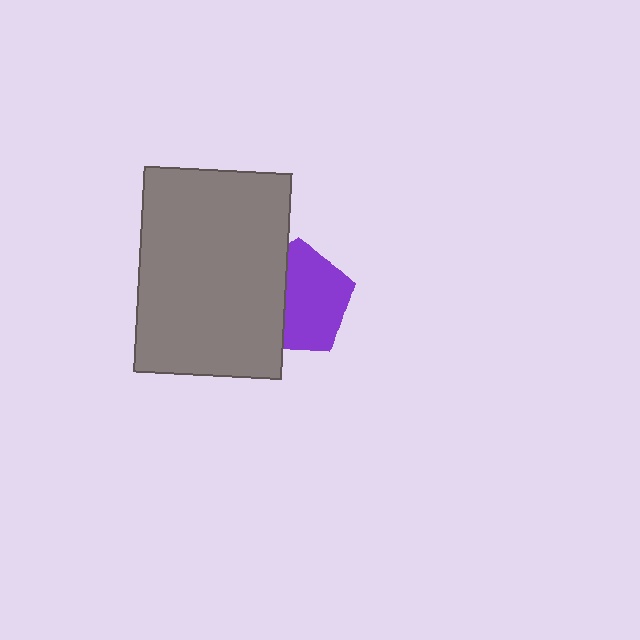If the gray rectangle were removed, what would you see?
You would see the complete purple pentagon.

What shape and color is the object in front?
The object in front is a gray rectangle.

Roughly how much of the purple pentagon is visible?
About half of it is visible (roughly 61%).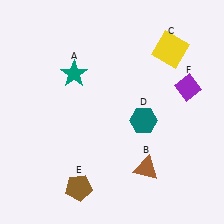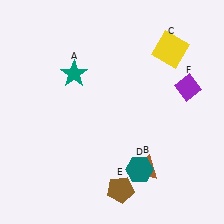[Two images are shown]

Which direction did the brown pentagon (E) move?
The brown pentagon (E) moved right.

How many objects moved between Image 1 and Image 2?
2 objects moved between the two images.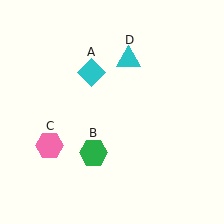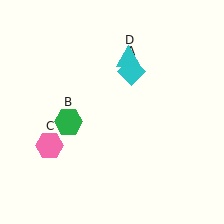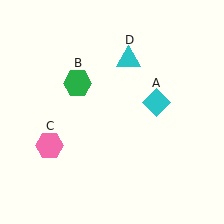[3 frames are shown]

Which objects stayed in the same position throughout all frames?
Pink hexagon (object C) and cyan triangle (object D) remained stationary.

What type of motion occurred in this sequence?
The cyan diamond (object A), green hexagon (object B) rotated clockwise around the center of the scene.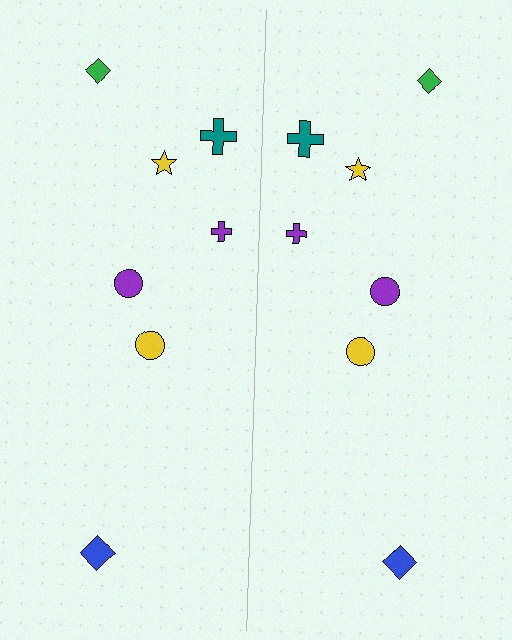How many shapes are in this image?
There are 14 shapes in this image.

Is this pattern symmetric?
Yes, this pattern has bilateral (reflection) symmetry.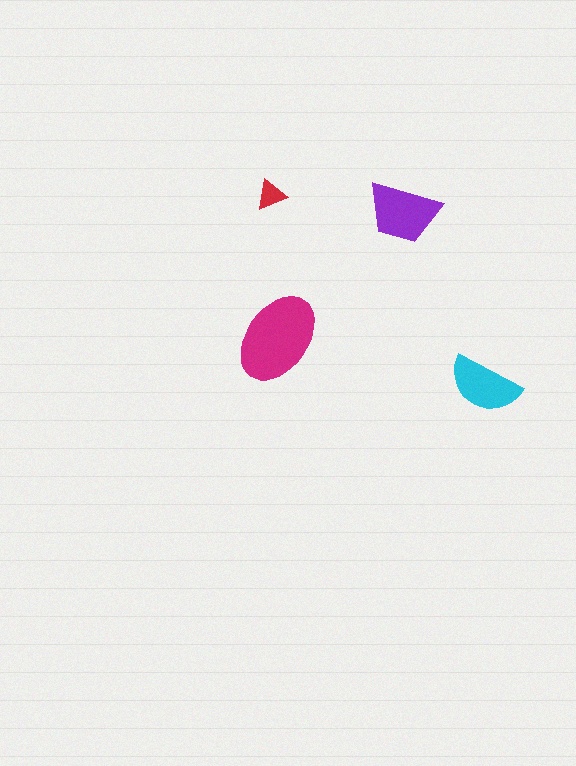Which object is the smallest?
The red triangle.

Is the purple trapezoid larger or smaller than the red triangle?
Larger.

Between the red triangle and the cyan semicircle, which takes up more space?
The cyan semicircle.